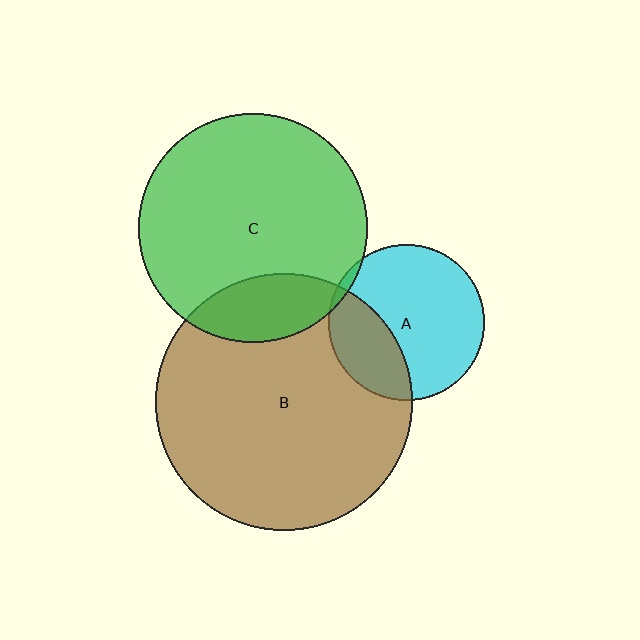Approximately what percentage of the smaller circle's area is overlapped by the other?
Approximately 30%.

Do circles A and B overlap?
Yes.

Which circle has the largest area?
Circle B (brown).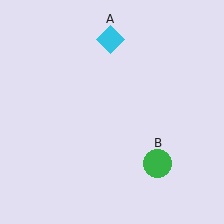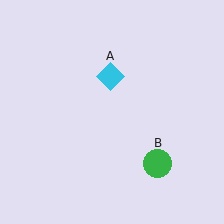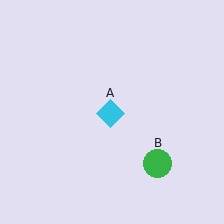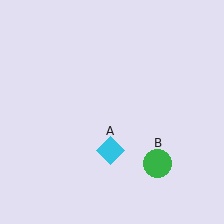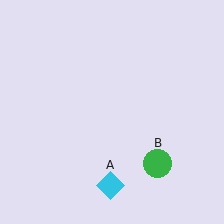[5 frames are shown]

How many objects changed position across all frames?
1 object changed position: cyan diamond (object A).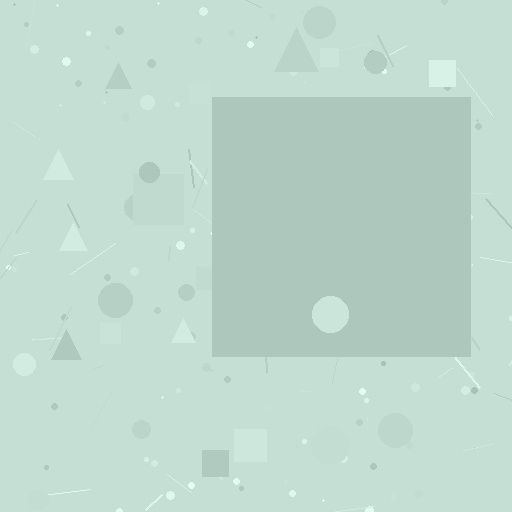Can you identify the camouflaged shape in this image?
The camouflaged shape is a square.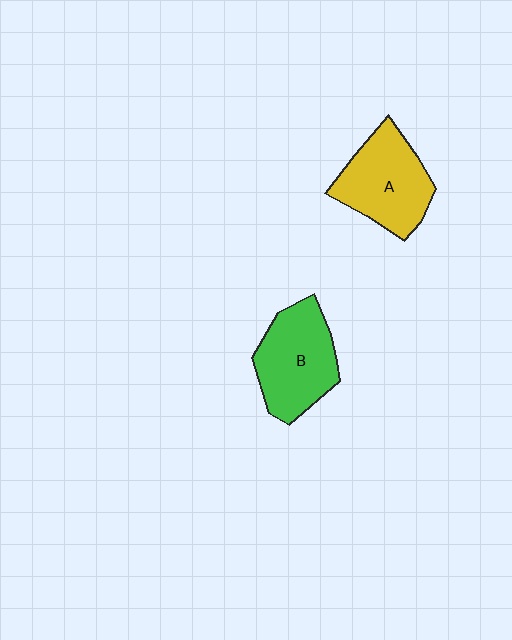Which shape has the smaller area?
Shape A (yellow).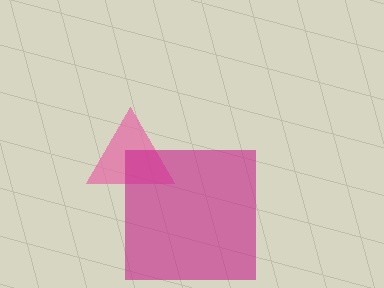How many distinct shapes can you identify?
There are 2 distinct shapes: a pink triangle, a magenta square.